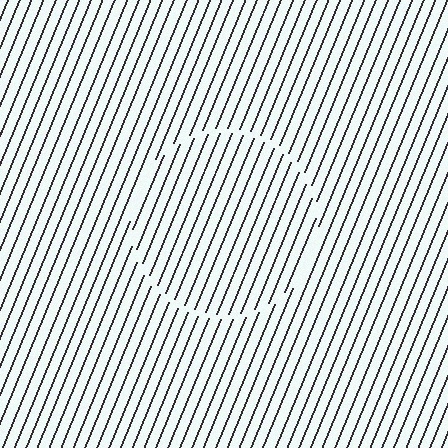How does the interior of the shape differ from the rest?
The interior of the shape contains the same grating, shifted by half a period — the contour is defined by the phase discontinuity where line-ends from the inner and outer gratings abut.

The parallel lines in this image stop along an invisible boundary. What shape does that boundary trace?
An illusory circle. The interior of the shape contains the same grating, shifted by half a period — the contour is defined by the phase discontinuity where line-ends from the inner and outer gratings abut.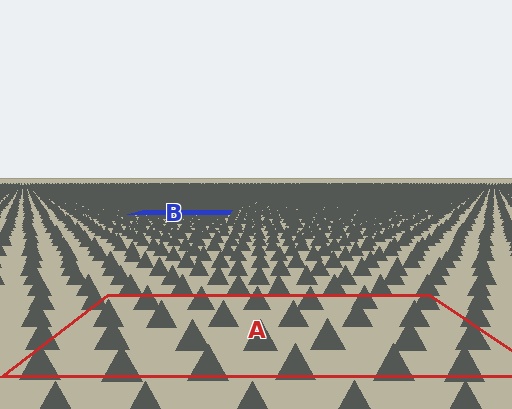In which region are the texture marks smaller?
The texture marks are smaller in region B, because it is farther away.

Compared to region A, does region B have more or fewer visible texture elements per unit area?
Region B has more texture elements per unit area — they are packed more densely because it is farther away.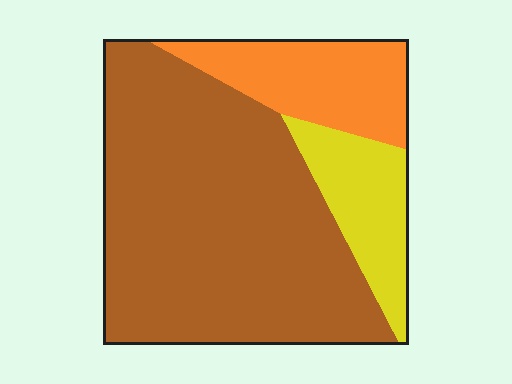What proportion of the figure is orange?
Orange takes up about one sixth (1/6) of the figure.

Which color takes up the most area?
Brown, at roughly 65%.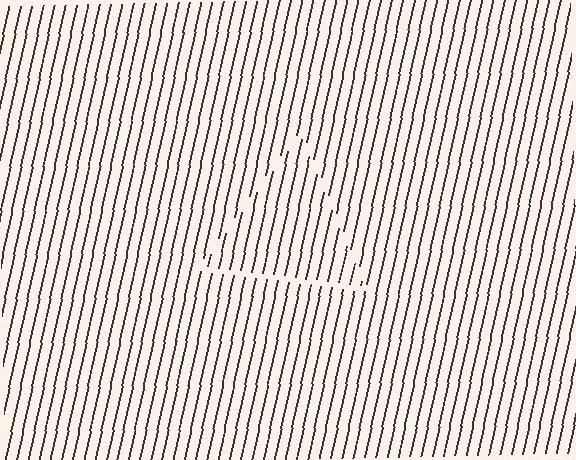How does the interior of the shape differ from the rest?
The interior of the shape contains the same grating, shifted by half a period — the contour is defined by the phase discontinuity where line-ends from the inner and outer gratings abut.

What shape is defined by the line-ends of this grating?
An illusory triangle. The interior of the shape contains the same grating, shifted by half a period — the contour is defined by the phase discontinuity where line-ends from the inner and outer gratings abut.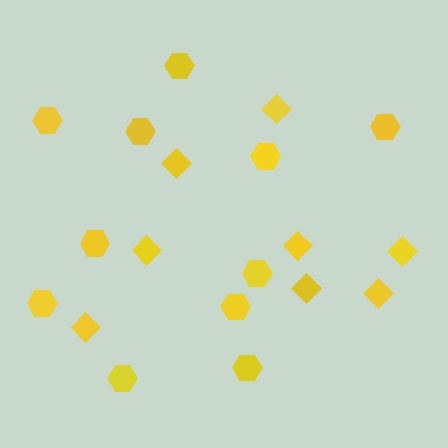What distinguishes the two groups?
There are 2 groups: one group of hexagons (11) and one group of diamonds (8).